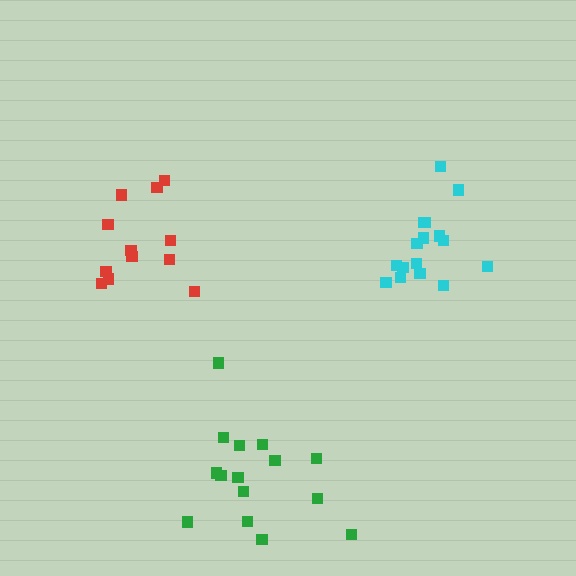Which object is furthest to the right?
The cyan cluster is rightmost.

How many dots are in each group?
Group 1: 12 dots, Group 2: 15 dots, Group 3: 16 dots (43 total).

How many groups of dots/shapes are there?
There are 3 groups.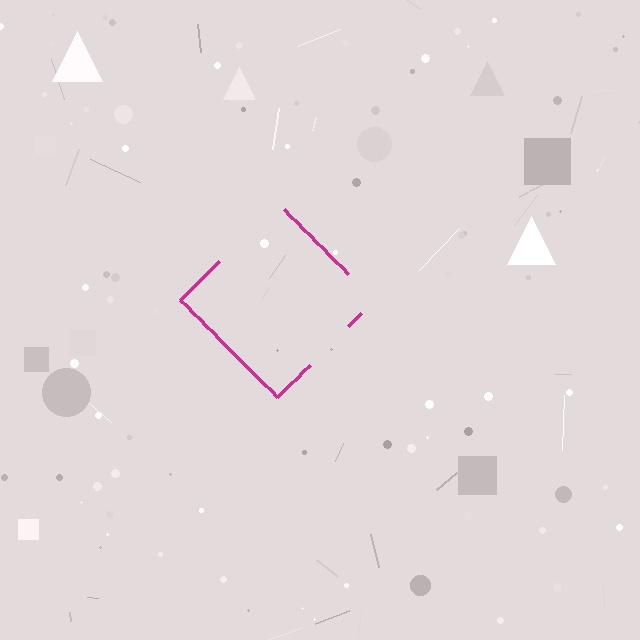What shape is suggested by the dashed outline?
The dashed outline suggests a diamond.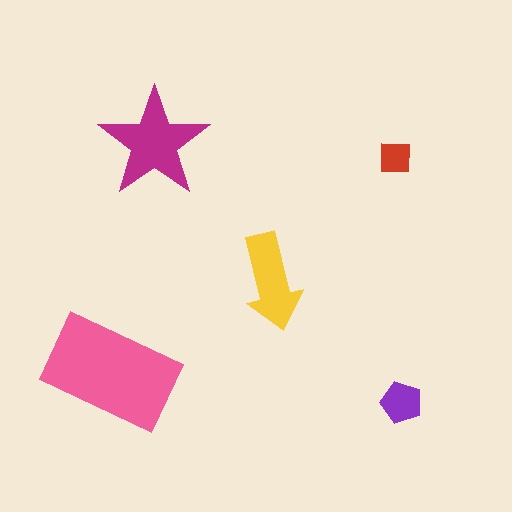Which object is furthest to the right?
The purple pentagon is rightmost.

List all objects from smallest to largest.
The red square, the purple pentagon, the yellow arrow, the magenta star, the pink rectangle.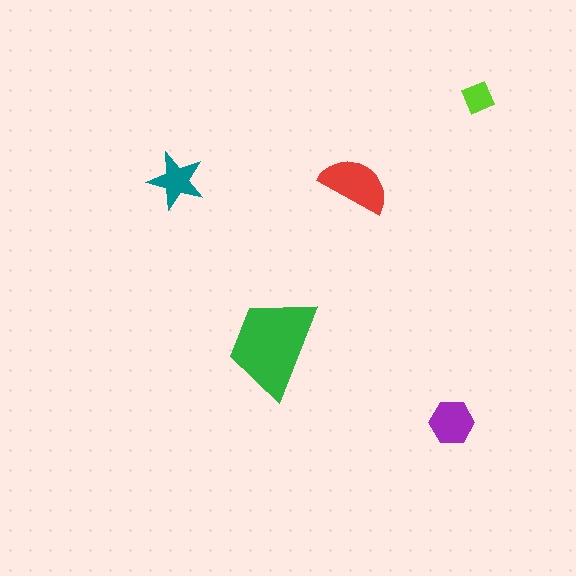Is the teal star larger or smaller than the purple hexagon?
Smaller.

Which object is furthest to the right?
The lime diamond is rightmost.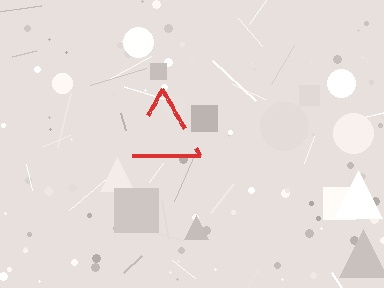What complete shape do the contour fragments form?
The contour fragments form a triangle.